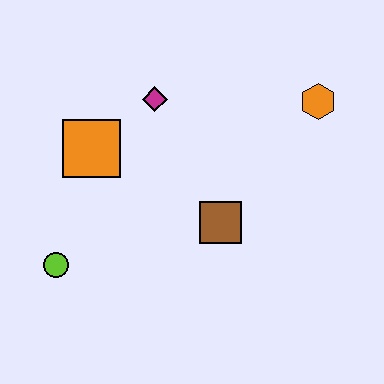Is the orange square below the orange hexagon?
Yes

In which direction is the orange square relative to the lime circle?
The orange square is above the lime circle.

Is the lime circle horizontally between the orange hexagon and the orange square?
No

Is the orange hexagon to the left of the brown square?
No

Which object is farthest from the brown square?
The lime circle is farthest from the brown square.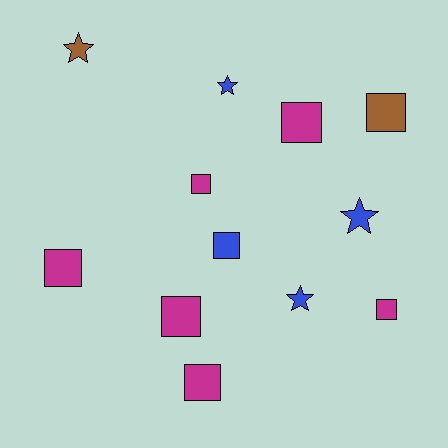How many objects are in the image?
There are 12 objects.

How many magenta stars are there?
There are no magenta stars.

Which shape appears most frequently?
Square, with 8 objects.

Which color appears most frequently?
Magenta, with 6 objects.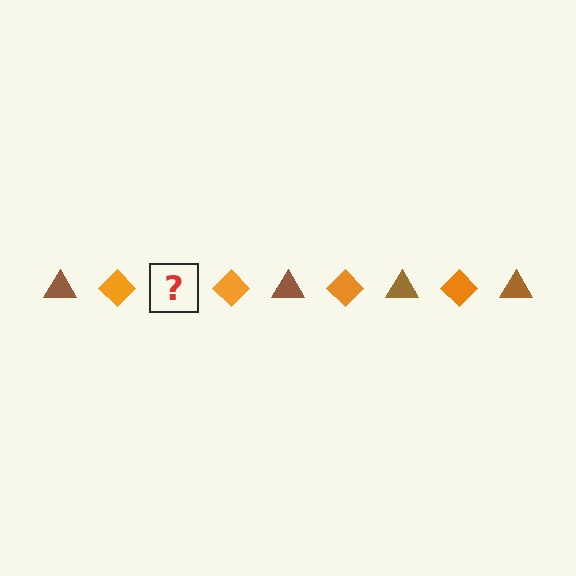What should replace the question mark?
The question mark should be replaced with a brown triangle.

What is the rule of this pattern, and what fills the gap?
The rule is that the pattern alternates between brown triangle and orange diamond. The gap should be filled with a brown triangle.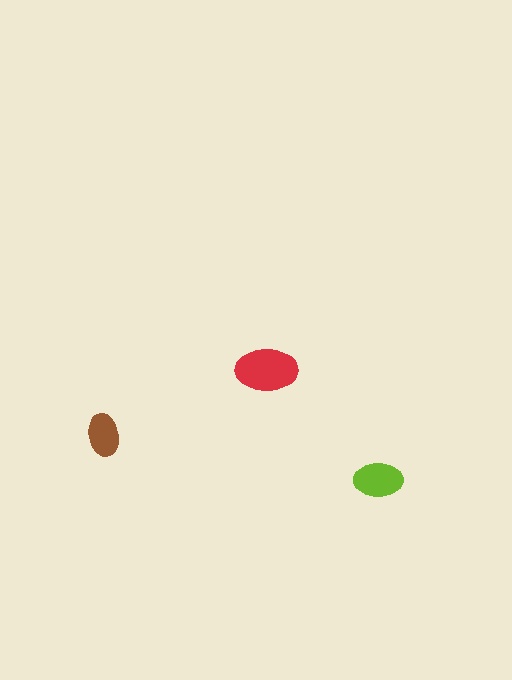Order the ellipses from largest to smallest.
the red one, the lime one, the brown one.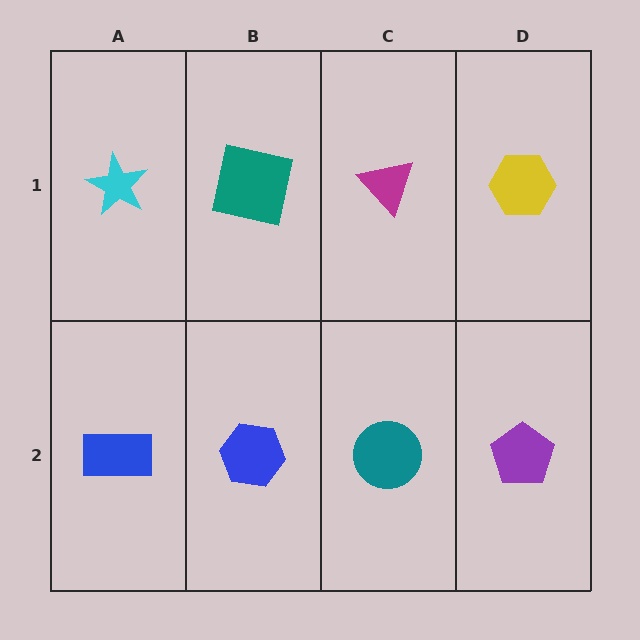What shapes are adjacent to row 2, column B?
A teal square (row 1, column B), a blue rectangle (row 2, column A), a teal circle (row 2, column C).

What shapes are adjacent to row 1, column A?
A blue rectangle (row 2, column A), a teal square (row 1, column B).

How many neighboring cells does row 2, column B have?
3.